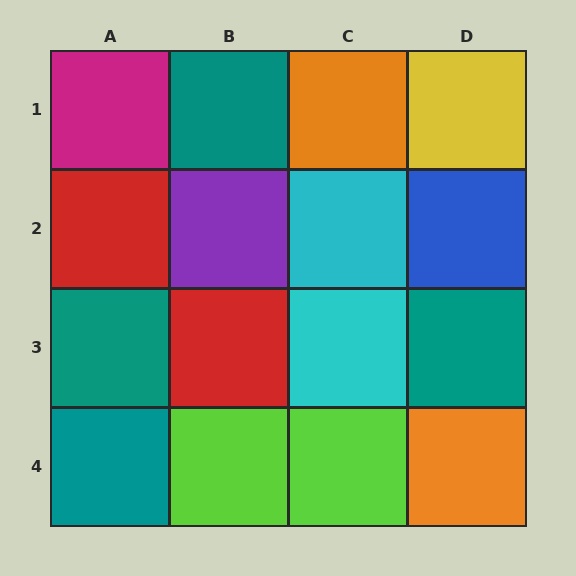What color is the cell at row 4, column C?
Lime.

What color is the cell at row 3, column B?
Red.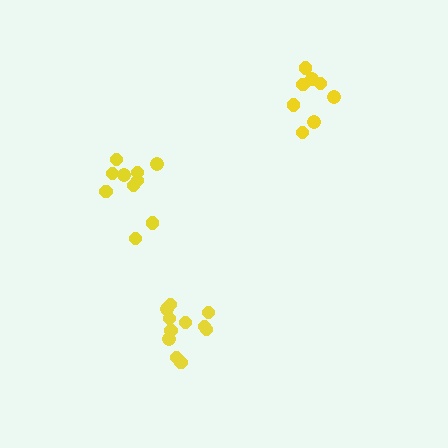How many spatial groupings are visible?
There are 3 spatial groupings.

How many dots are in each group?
Group 1: 10 dots, Group 2: 11 dots, Group 3: 8 dots (29 total).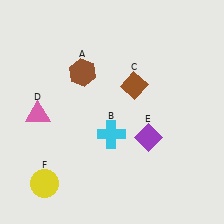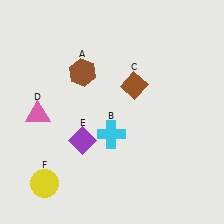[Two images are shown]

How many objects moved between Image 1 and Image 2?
1 object moved between the two images.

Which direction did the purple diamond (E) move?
The purple diamond (E) moved left.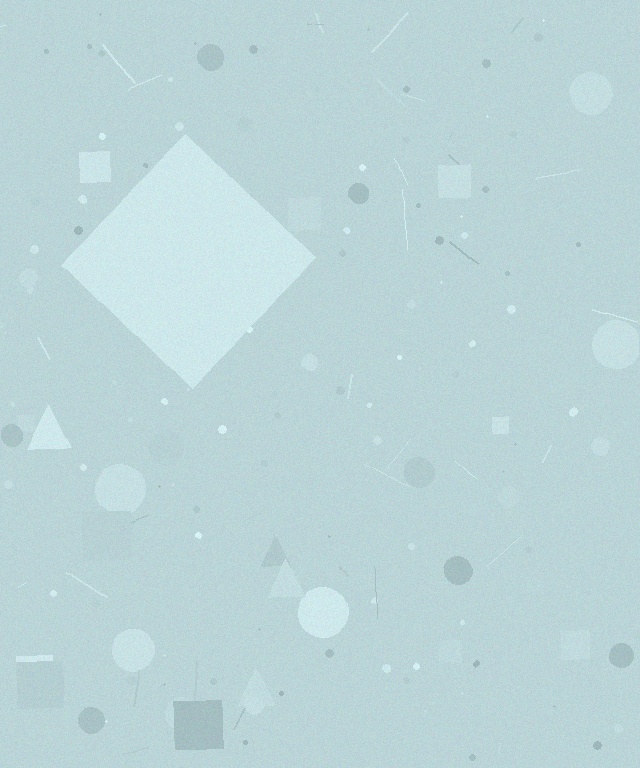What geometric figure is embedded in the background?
A diamond is embedded in the background.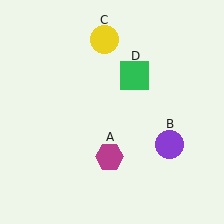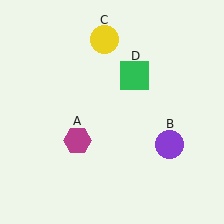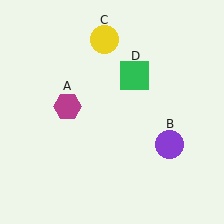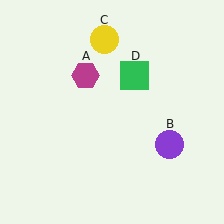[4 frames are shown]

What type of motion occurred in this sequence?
The magenta hexagon (object A) rotated clockwise around the center of the scene.